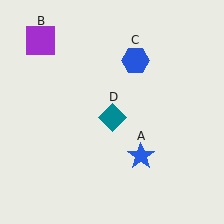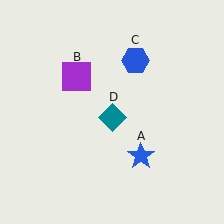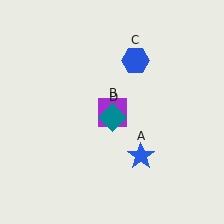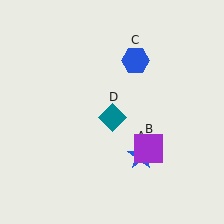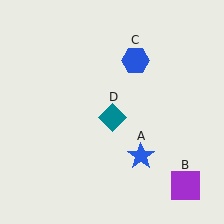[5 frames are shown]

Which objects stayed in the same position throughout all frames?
Blue star (object A) and blue hexagon (object C) and teal diamond (object D) remained stationary.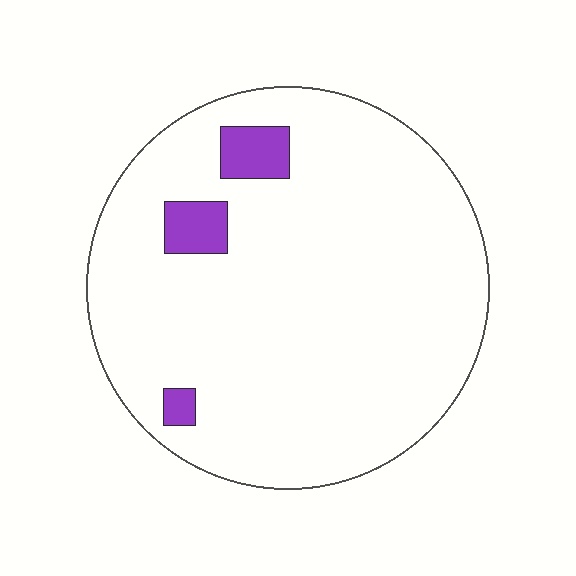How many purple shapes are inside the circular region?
3.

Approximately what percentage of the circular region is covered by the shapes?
Approximately 5%.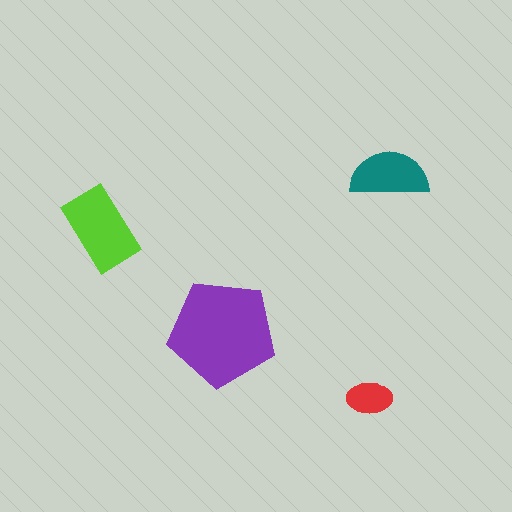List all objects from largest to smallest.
The purple pentagon, the lime rectangle, the teal semicircle, the red ellipse.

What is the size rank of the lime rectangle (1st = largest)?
2nd.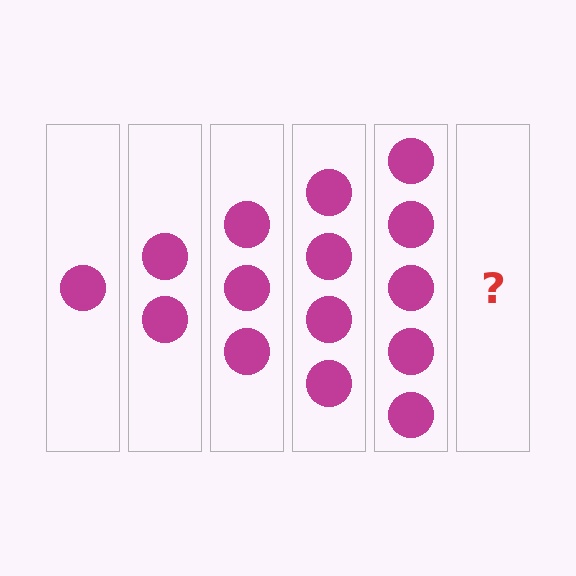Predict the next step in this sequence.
The next step is 6 circles.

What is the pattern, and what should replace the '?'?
The pattern is that each step adds one more circle. The '?' should be 6 circles.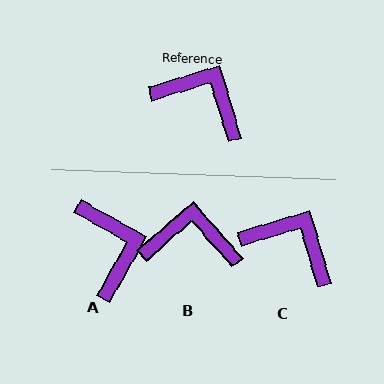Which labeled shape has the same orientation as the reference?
C.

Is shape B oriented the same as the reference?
No, it is off by about 25 degrees.